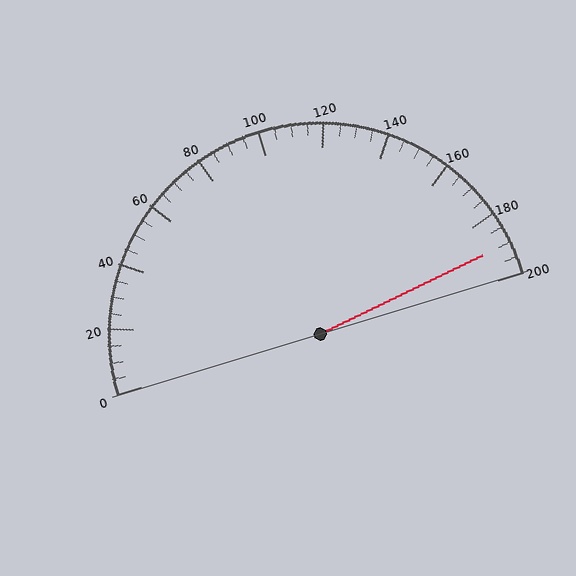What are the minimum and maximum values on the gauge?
The gauge ranges from 0 to 200.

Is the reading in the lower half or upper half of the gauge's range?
The reading is in the upper half of the range (0 to 200).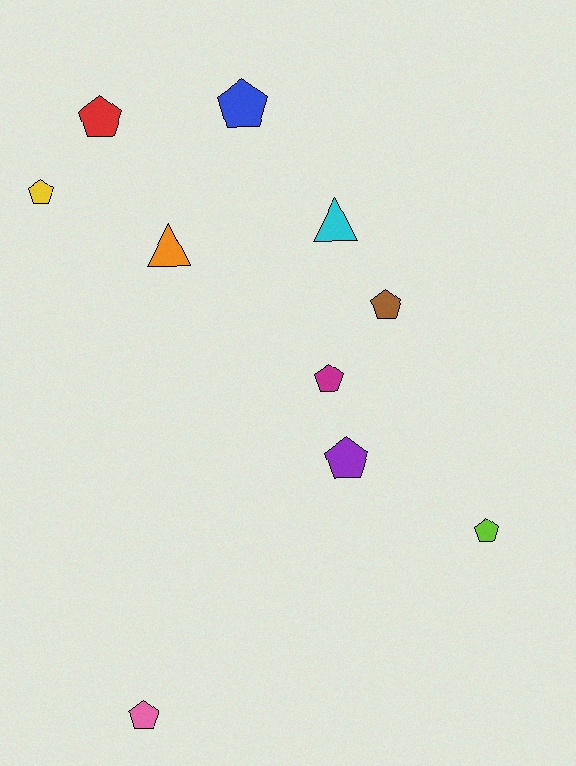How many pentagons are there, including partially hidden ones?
There are 8 pentagons.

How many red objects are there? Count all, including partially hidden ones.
There is 1 red object.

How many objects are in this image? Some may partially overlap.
There are 10 objects.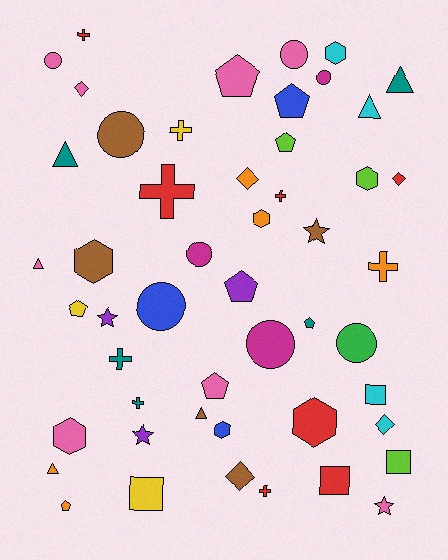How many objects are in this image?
There are 50 objects.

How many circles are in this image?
There are 8 circles.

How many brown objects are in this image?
There are 5 brown objects.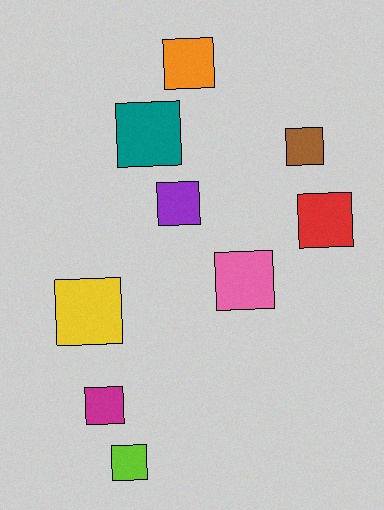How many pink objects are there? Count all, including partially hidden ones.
There is 1 pink object.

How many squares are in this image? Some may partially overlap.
There are 9 squares.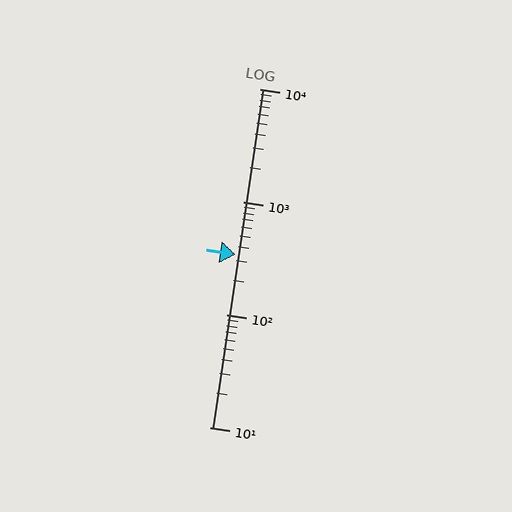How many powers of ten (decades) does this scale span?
The scale spans 3 decades, from 10 to 10000.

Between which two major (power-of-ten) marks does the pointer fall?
The pointer is between 100 and 1000.